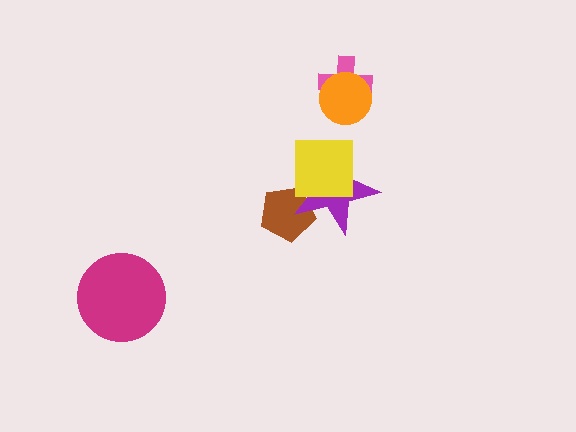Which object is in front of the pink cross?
The orange circle is in front of the pink cross.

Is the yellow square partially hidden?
No, no other shape covers it.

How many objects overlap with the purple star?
2 objects overlap with the purple star.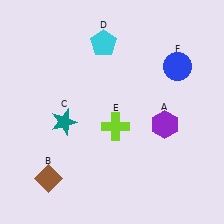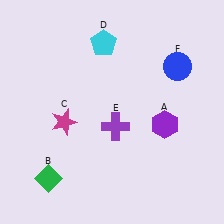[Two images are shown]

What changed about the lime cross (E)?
In Image 1, E is lime. In Image 2, it changed to purple.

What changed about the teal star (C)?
In Image 1, C is teal. In Image 2, it changed to magenta.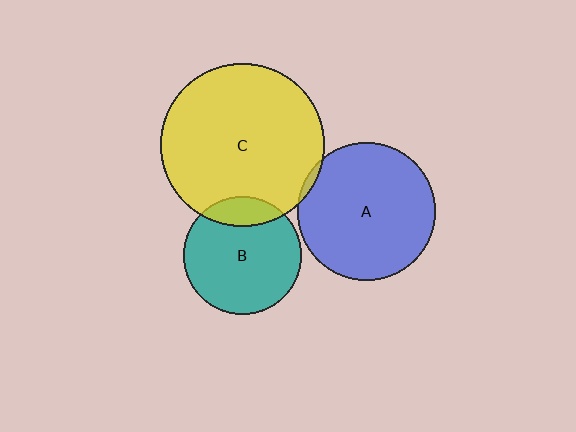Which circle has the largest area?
Circle C (yellow).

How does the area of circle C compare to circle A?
Approximately 1.4 times.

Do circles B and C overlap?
Yes.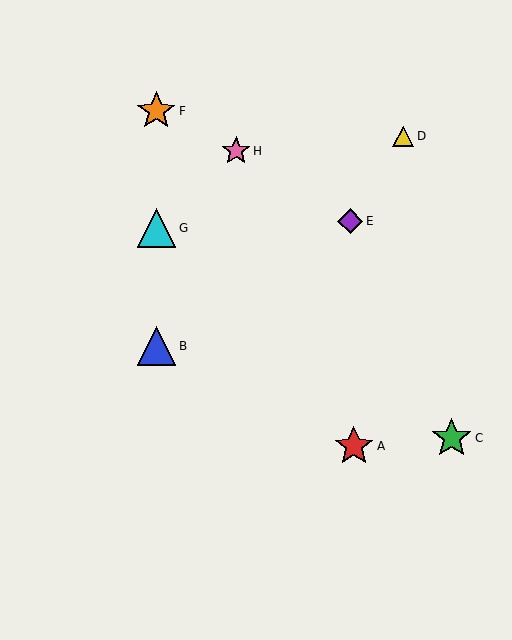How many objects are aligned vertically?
3 objects (B, F, G) are aligned vertically.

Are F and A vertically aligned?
No, F is at x≈156 and A is at x≈354.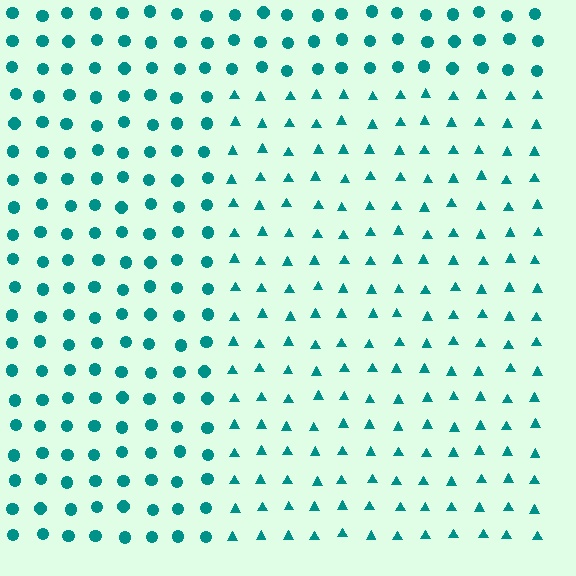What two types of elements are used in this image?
The image uses triangles inside the rectangle region and circles outside it.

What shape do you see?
I see a rectangle.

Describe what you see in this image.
The image is filled with small teal elements arranged in a uniform grid. A rectangle-shaped region contains triangles, while the surrounding area contains circles. The boundary is defined purely by the change in element shape.